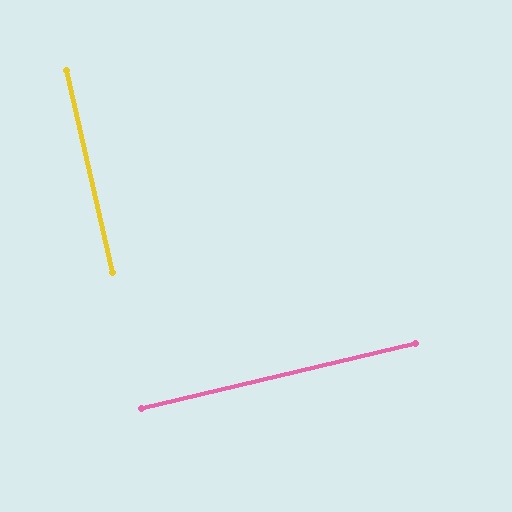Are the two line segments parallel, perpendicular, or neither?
Perpendicular — they meet at approximately 90°.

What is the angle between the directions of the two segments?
Approximately 90 degrees.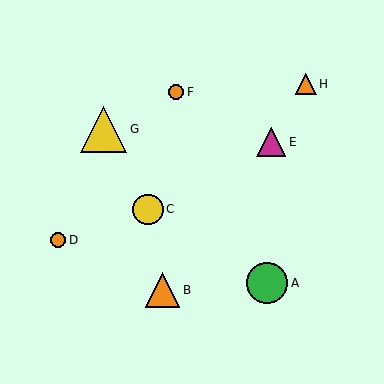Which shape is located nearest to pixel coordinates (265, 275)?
The green circle (labeled A) at (267, 283) is nearest to that location.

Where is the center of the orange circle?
The center of the orange circle is at (58, 240).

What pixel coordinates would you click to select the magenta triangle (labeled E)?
Click at (271, 142) to select the magenta triangle E.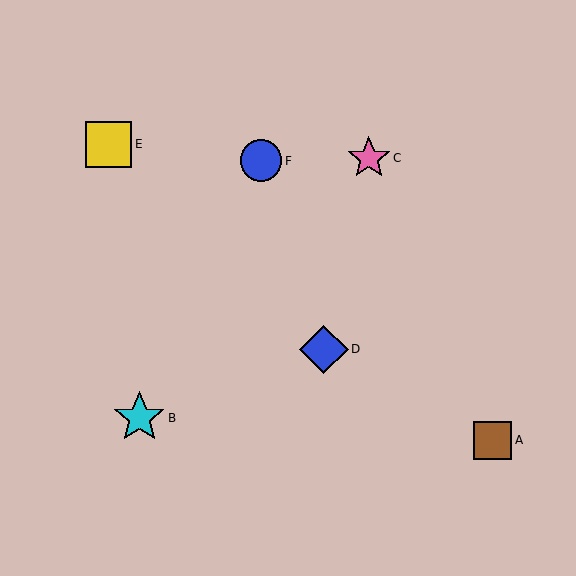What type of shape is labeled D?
Shape D is a blue diamond.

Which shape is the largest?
The cyan star (labeled B) is the largest.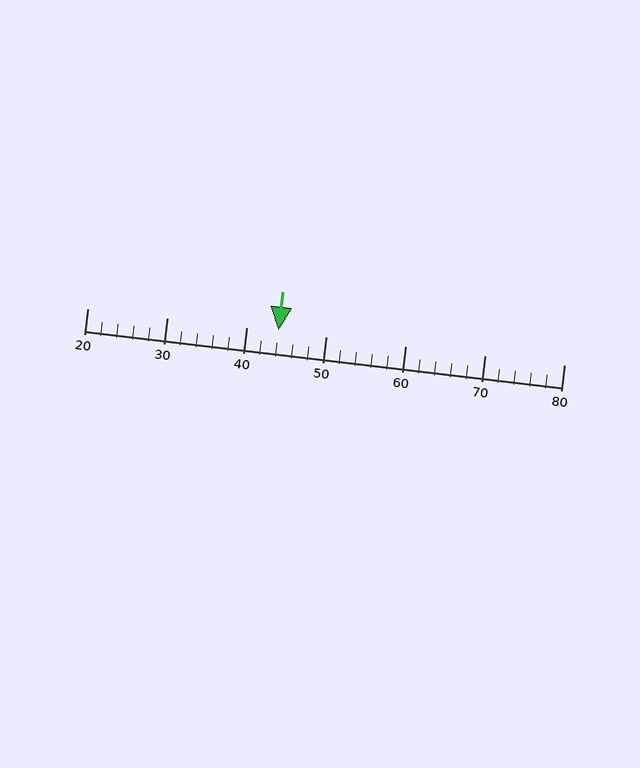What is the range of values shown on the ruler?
The ruler shows values from 20 to 80.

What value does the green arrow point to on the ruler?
The green arrow points to approximately 44.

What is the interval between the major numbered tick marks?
The major tick marks are spaced 10 units apart.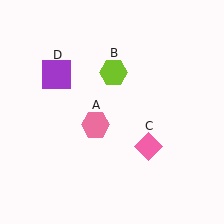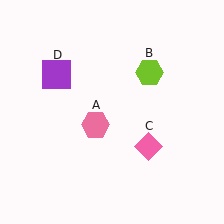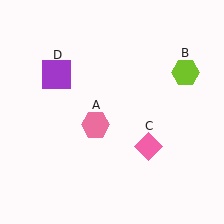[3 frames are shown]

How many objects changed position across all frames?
1 object changed position: lime hexagon (object B).